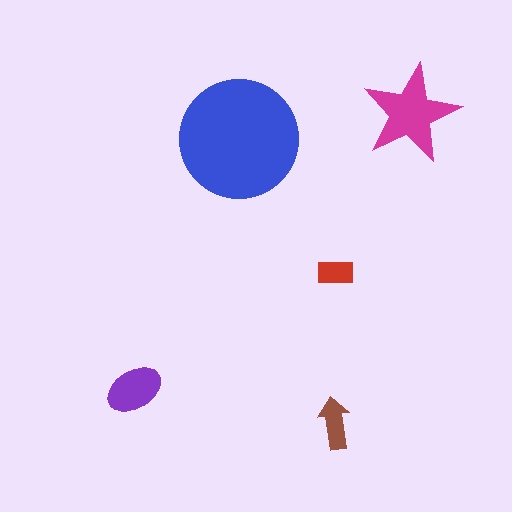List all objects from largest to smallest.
The blue circle, the magenta star, the purple ellipse, the brown arrow, the red rectangle.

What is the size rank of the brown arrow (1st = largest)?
4th.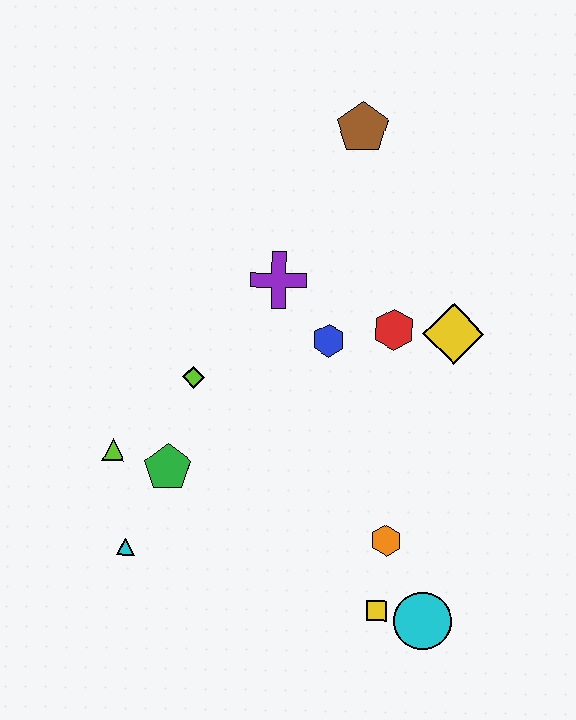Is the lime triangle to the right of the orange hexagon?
No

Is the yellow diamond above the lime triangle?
Yes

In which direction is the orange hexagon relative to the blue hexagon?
The orange hexagon is below the blue hexagon.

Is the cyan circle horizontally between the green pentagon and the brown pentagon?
No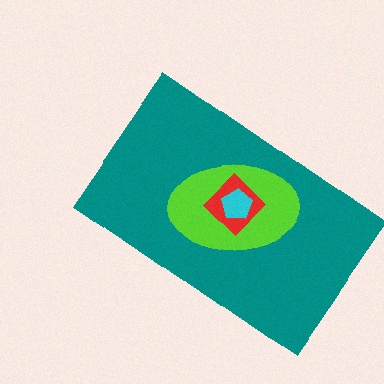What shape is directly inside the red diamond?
The cyan pentagon.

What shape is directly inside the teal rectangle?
The lime ellipse.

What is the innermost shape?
The cyan pentagon.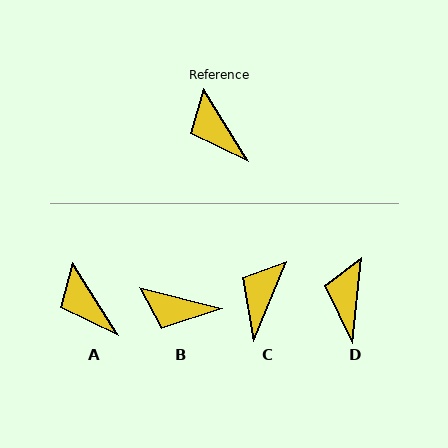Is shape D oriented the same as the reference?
No, it is off by about 38 degrees.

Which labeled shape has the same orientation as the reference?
A.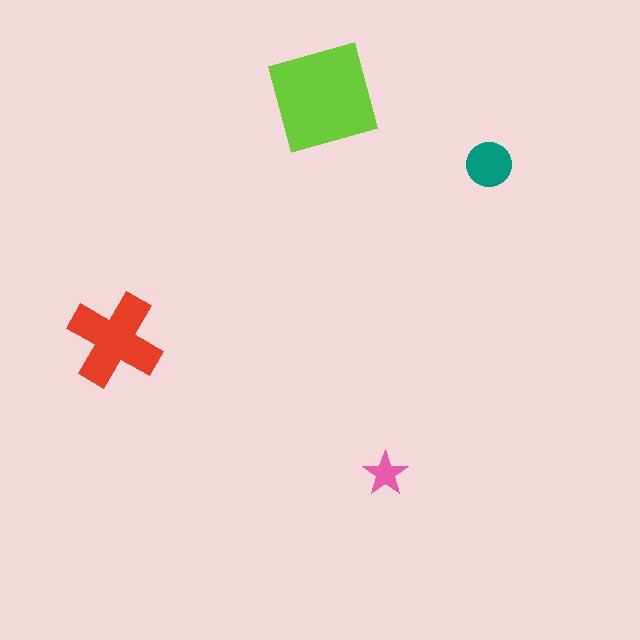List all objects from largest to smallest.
The lime diamond, the red cross, the teal circle, the pink star.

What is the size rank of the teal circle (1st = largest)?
3rd.